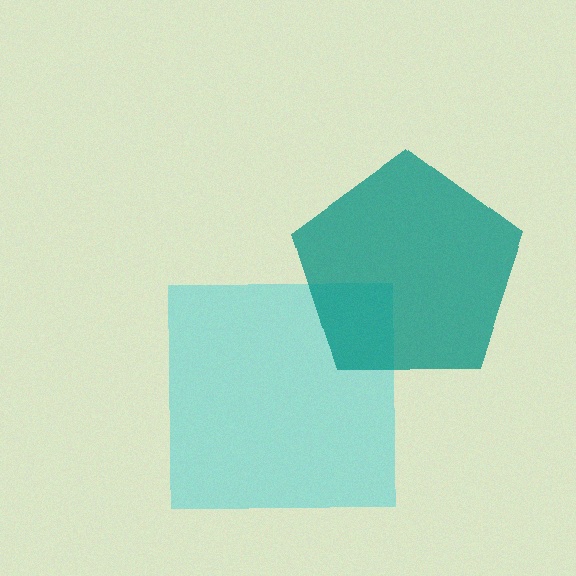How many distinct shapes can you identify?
There are 2 distinct shapes: a cyan square, a teal pentagon.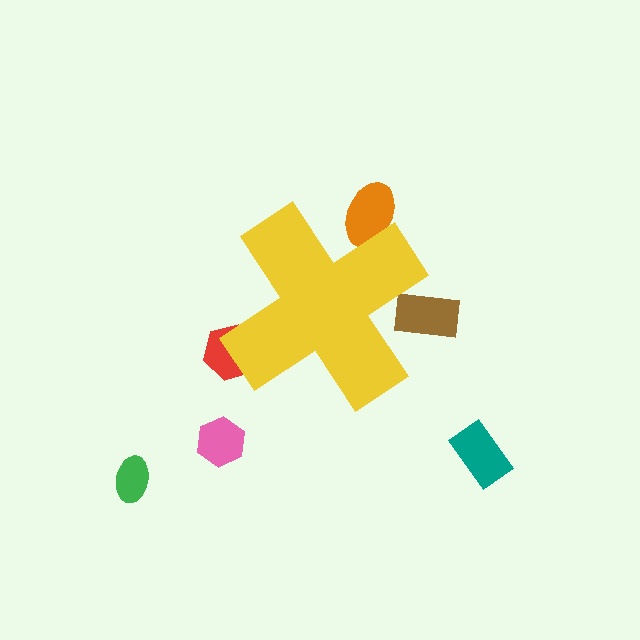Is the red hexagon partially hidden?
Yes, the red hexagon is partially hidden behind the yellow cross.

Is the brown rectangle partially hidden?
Yes, the brown rectangle is partially hidden behind the yellow cross.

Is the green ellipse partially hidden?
No, the green ellipse is fully visible.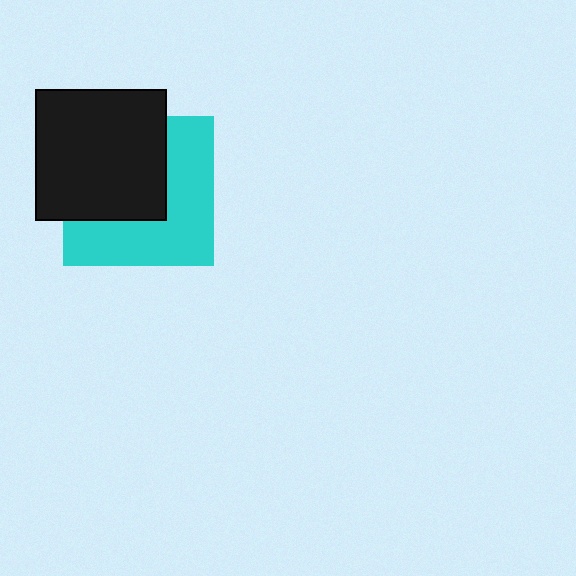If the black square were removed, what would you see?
You would see the complete cyan square.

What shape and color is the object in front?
The object in front is a black square.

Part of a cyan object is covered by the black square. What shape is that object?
It is a square.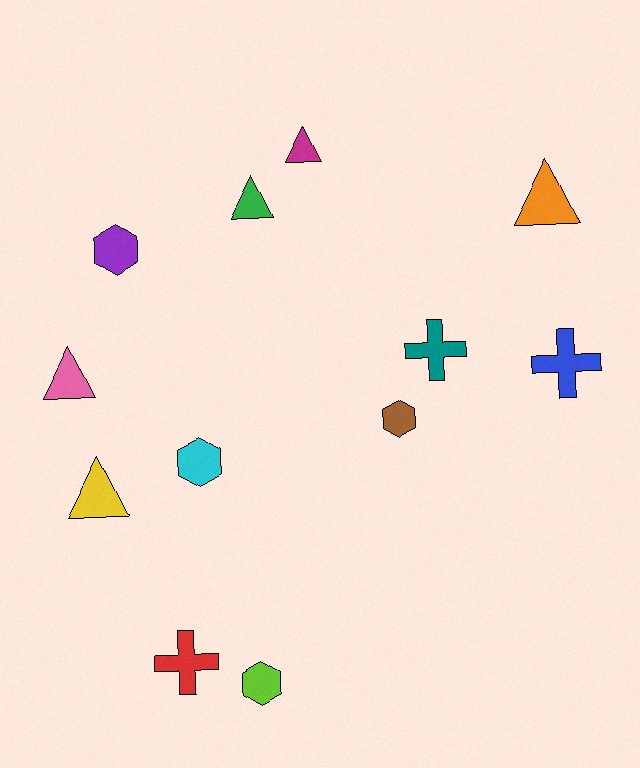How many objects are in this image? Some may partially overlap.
There are 12 objects.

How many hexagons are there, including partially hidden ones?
There are 4 hexagons.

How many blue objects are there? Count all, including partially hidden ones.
There is 1 blue object.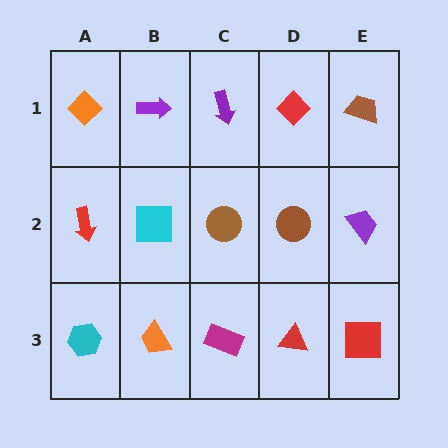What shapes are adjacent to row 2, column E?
A brown trapezoid (row 1, column E), a red square (row 3, column E), a brown circle (row 2, column D).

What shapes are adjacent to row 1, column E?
A purple trapezoid (row 2, column E), a red diamond (row 1, column D).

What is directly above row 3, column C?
A brown circle.